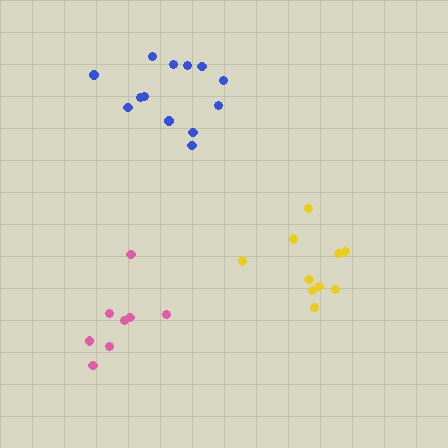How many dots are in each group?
Group 1: 8 dots, Group 2: 10 dots, Group 3: 13 dots (31 total).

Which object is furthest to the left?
The pink cluster is leftmost.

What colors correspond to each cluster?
The clusters are colored: pink, yellow, blue.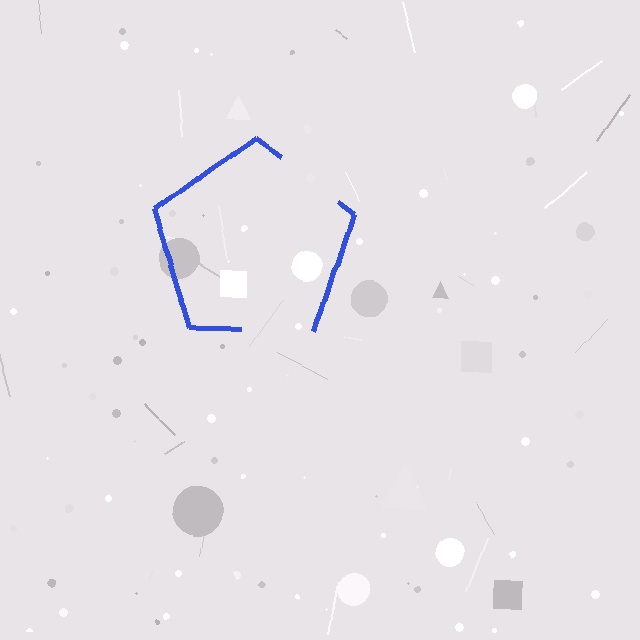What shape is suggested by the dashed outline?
The dashed outline suggests a pentagon.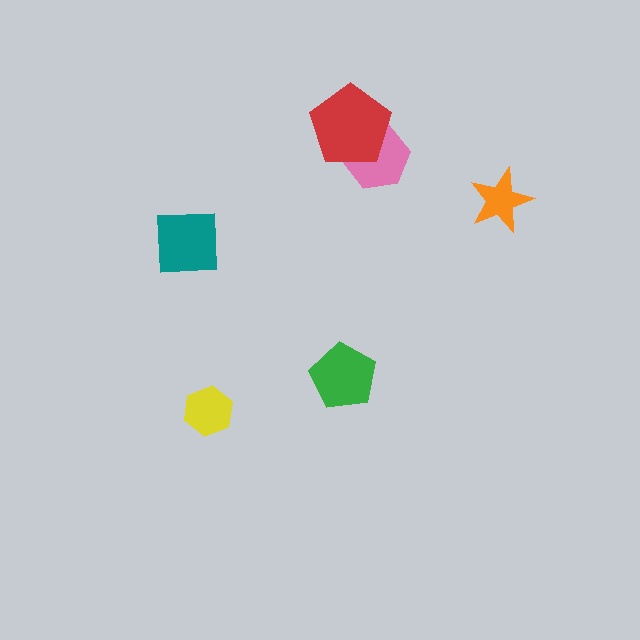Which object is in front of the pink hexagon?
The red pentagon is in front of the pink hexagon.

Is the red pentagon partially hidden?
No, no other shape covers it.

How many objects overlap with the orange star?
0 objects overlap with the orange star.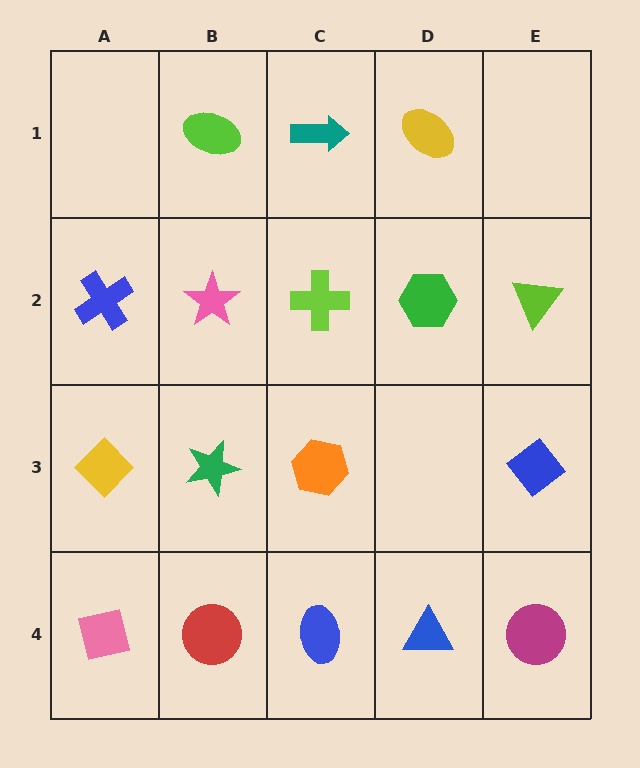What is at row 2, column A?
A blue cross.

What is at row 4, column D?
A blue triangle.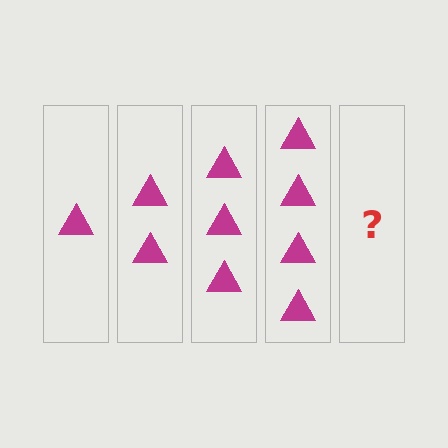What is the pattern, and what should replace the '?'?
The pattern is that each step adds one more triangle. The '?' should be 5 triangles.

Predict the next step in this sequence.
The next step is 5 triangles.